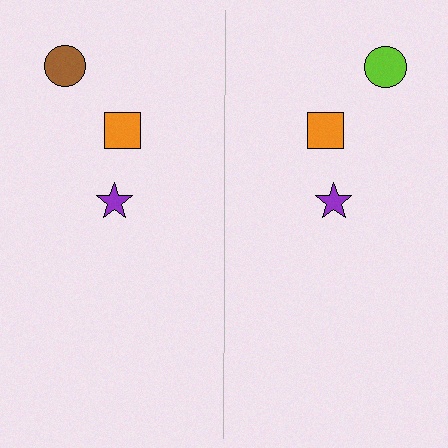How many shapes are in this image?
There are 6 shapes in this image.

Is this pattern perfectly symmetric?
No, the pattern is not perfectly symmetric. The lime circle on the right side breaks the symmetry — its mirror counterpart is brown.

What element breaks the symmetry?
The lime circle on the right side breaks the symmetry — its mirror counterpart is brown.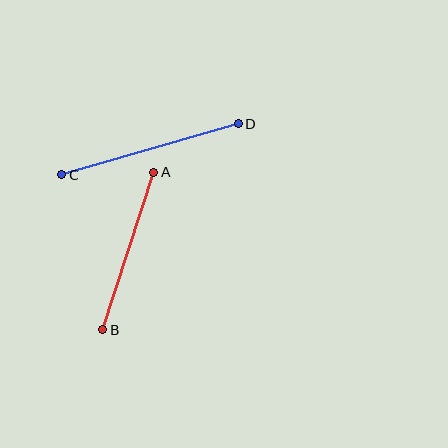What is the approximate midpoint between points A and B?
The midpoint is at approximately (128, 251) pixels.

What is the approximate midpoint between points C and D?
The midpoint is at approximately (150, 149) pixels.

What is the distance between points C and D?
The distance is approximately 184 pixels.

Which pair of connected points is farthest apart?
Points C and D are farthest apart.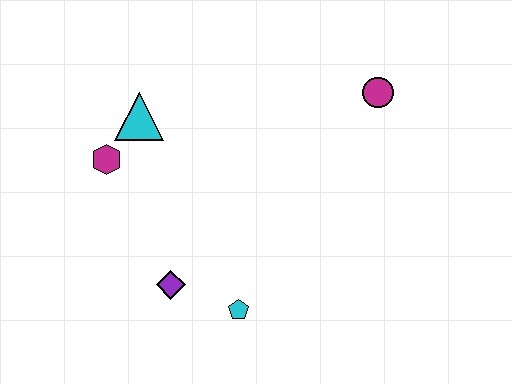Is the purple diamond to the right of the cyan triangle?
Yes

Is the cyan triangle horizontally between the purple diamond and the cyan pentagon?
No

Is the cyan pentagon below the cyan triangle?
Yes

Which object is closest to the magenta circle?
The cyan triangle is closest to the magenta circle.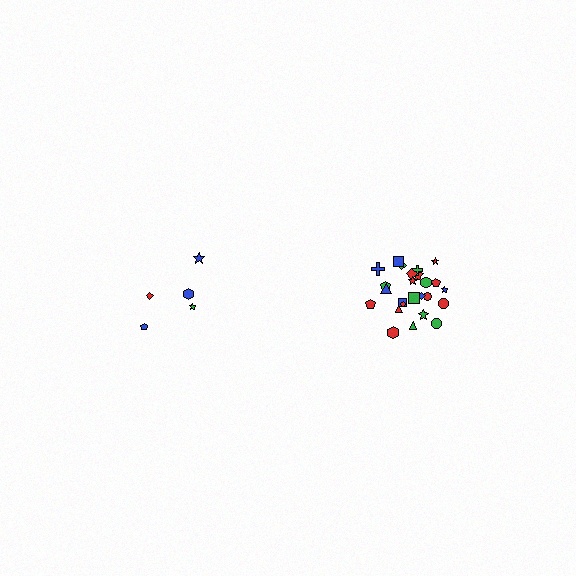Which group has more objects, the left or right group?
The right group.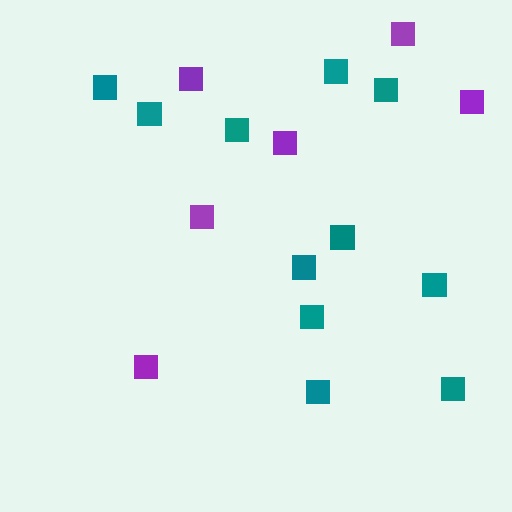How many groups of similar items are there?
There are 2 groups: one group of purple squares (6) and one group of teal squares (11).